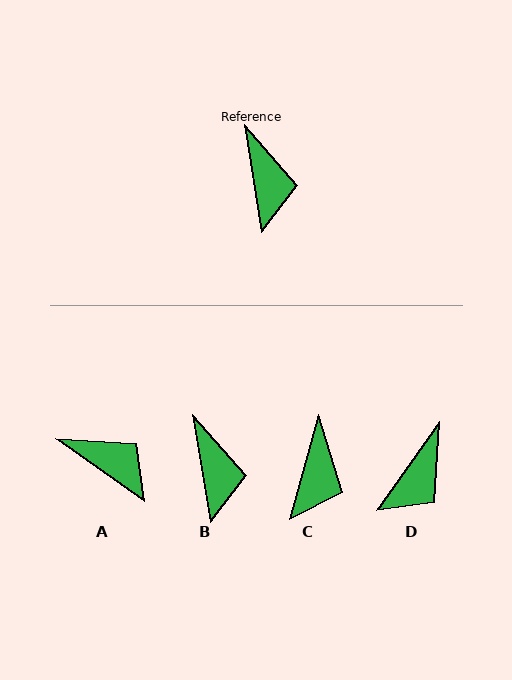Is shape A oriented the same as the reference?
No, it is off by about 45 degrees.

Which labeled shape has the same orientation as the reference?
B.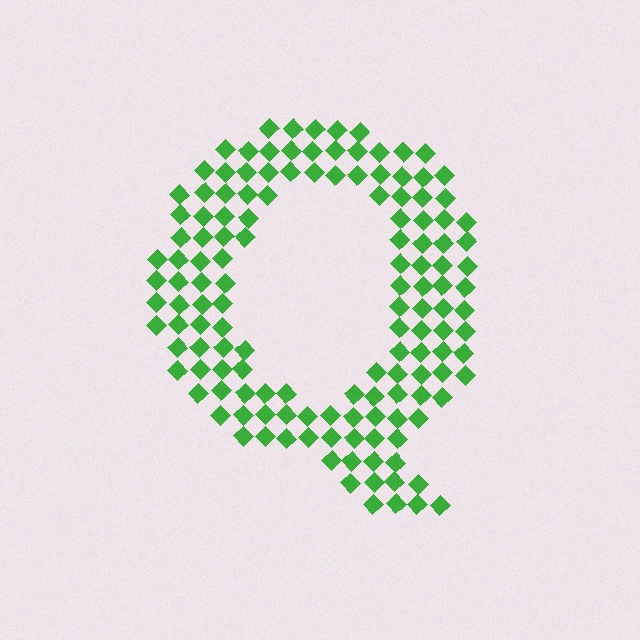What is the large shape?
The large shape is the letter Q.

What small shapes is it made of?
It is made of small diamonds.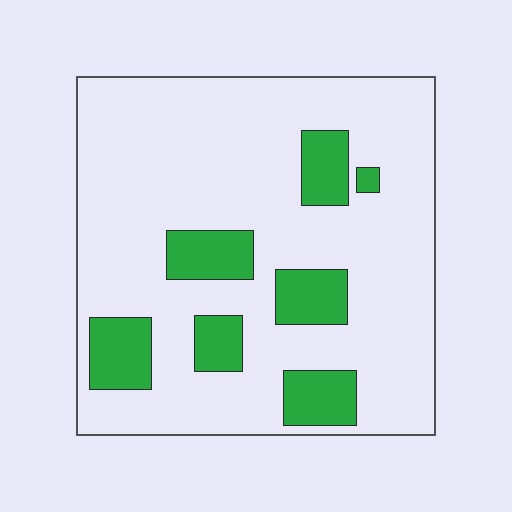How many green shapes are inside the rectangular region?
7.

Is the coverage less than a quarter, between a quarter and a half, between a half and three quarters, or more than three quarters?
Less than a quarter.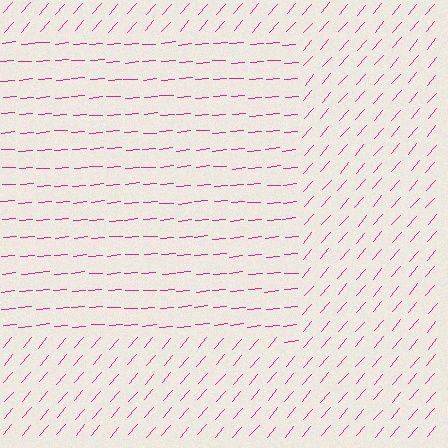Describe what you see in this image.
The image is filled with small magenta line segments. A rectangle region in the image has lines oriented differently from the surrounding lines, creating a visible texture boundary.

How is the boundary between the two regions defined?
The boundary is defined purely by a change in line orientation (approximately 45 degrees difference). All lines are the same color and thickness.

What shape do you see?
I see a rectangle.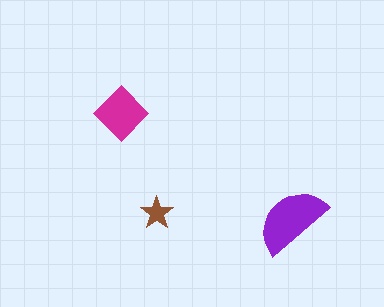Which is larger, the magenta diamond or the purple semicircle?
The purple semicircle.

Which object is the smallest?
The brown star.